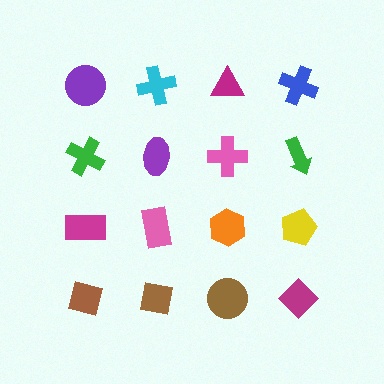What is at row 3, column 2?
A pink rectangle.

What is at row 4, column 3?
A brown circle.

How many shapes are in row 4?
4 shapes.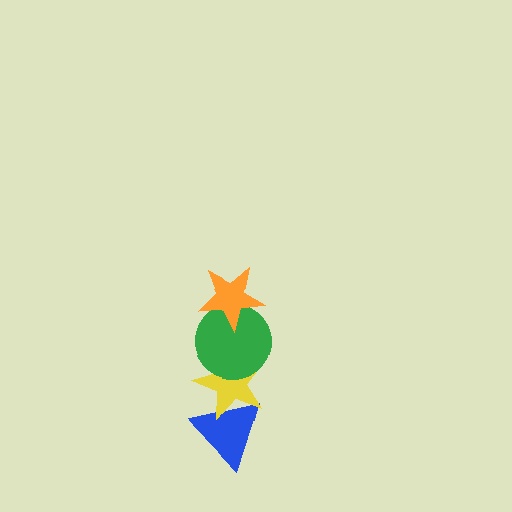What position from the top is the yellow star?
The yellow star is 3rd from the top.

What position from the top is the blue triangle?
The blue triangle is 4th from the top.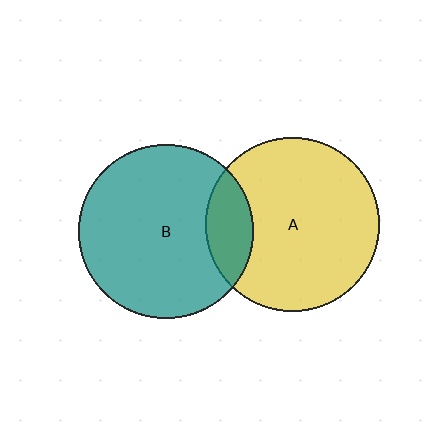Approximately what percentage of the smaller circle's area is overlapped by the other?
Approximately 15%.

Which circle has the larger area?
Circle B (teal).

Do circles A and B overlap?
Yes.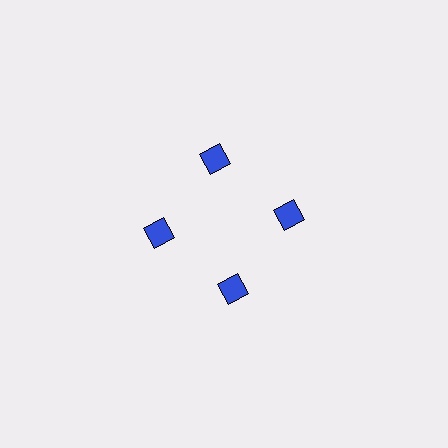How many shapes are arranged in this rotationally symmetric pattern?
There are 4 shapes, arranged in 4 groups of 1.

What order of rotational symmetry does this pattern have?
This pattern has 4-fold rotational symmetry.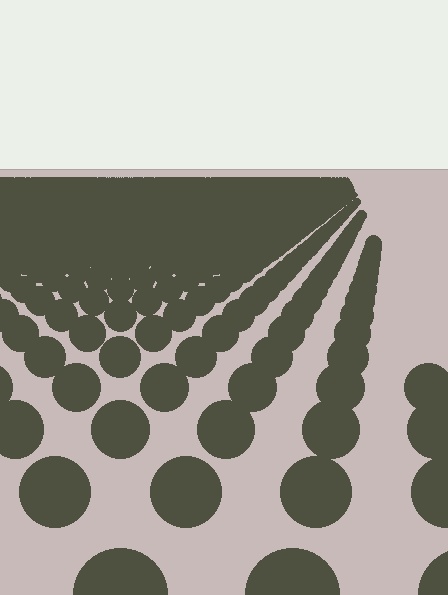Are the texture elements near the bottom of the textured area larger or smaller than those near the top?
Larger. Near the bottom, elements are closer to the viewer and appear at a bigger on-screen size.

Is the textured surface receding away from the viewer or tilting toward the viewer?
The surface is receding away from the viewer. Texture elements get smaller and denser toward the top.